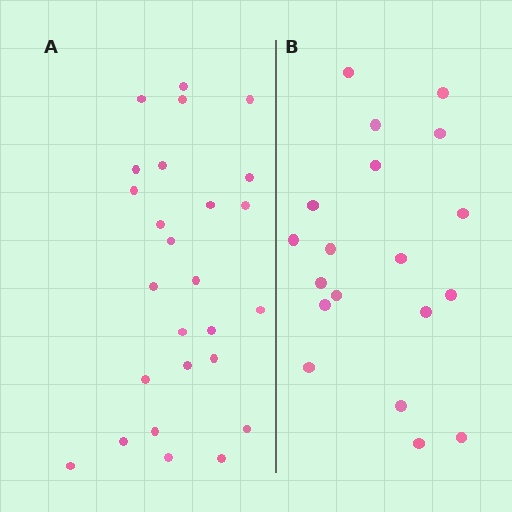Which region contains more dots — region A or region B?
Region A (the left region) has more dots.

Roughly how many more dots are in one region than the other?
Region A has roughly 8 or so more dots than region B.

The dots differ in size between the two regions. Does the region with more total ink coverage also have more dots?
No. Region B has more total ink coverage because its dots are larger, but region A actually contains more individual dots. Total area can be misleading — the number of items is what matters here.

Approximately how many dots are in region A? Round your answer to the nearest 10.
About 30 dots. (The exact count is 26, which rounds to 30.)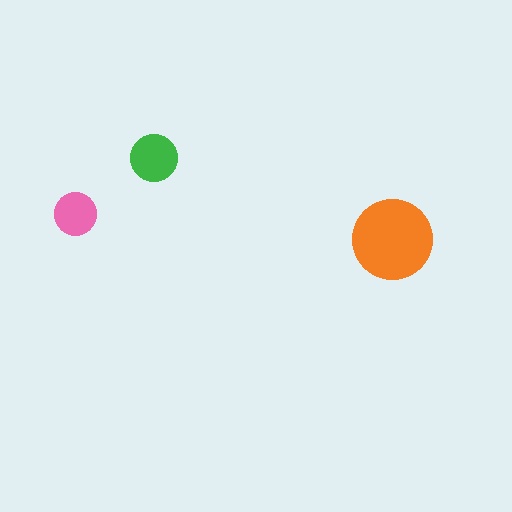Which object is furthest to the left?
The pink circle is leftmost.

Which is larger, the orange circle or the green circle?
The orange one.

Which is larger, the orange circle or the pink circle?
The orange one.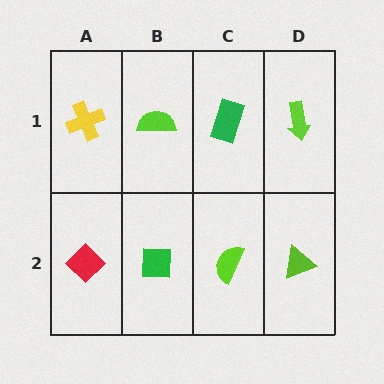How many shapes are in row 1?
4 shapes.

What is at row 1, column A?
A yellow cross.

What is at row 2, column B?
A green square.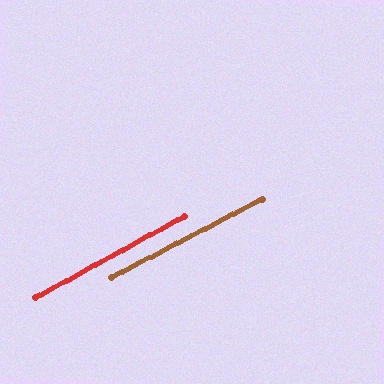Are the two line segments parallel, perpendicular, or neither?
Parallel — their directions differ by only 1.5°.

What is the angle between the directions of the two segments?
Approximately 2 degrees.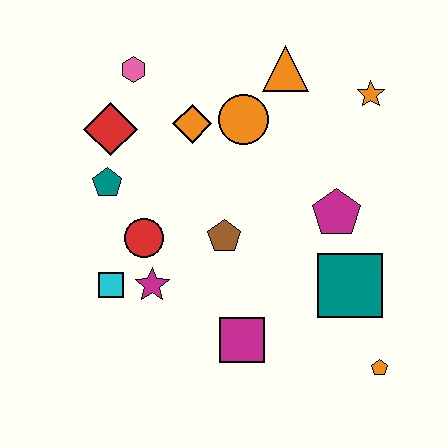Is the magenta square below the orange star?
Yes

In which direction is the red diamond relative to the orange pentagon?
The red diamond is to the left of the orange pentagon.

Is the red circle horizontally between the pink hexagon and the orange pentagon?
Yes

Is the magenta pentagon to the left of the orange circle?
No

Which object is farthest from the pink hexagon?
The orange pentagon is farthest from the pink hexagon.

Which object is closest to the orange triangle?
The orange circle is closest to the orange triangle.